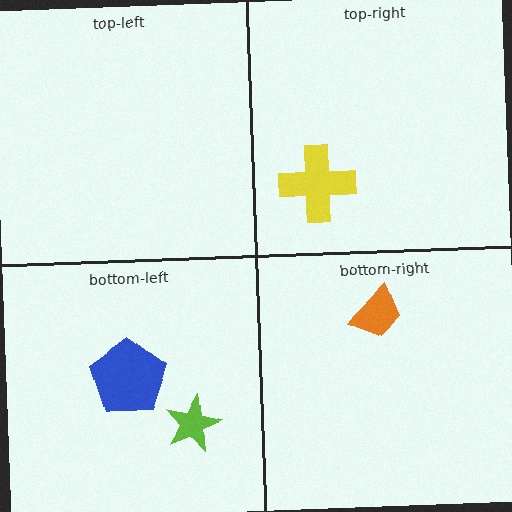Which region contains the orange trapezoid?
The bottom-right region.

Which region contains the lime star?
The bottom-left region.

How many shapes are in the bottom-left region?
2.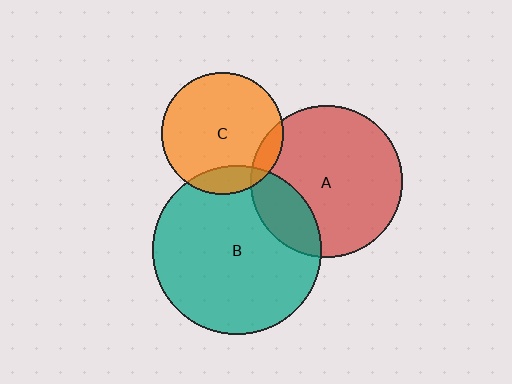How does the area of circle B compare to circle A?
Approximately 1.2 times.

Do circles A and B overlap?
Yes.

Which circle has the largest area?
Circle B (teal).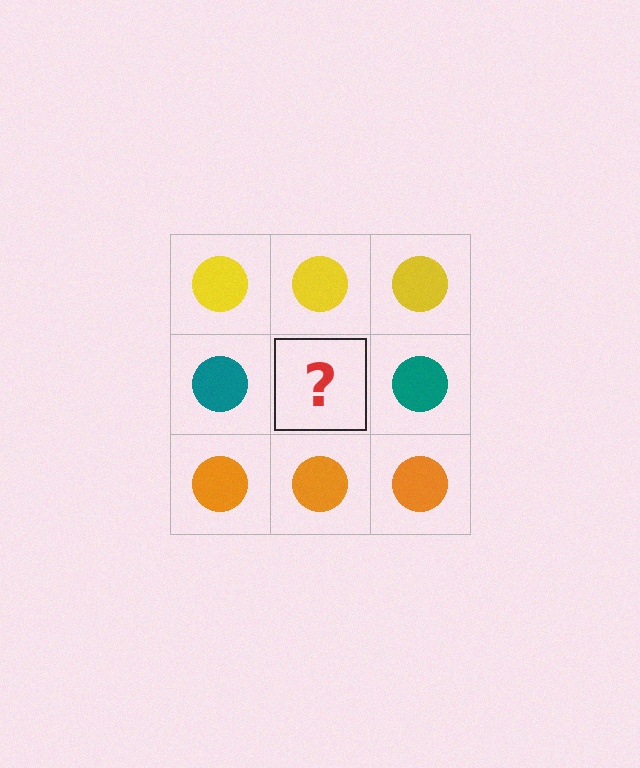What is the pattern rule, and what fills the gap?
The rule is that each row has a consistent color. The gap should be filled with a teal circle.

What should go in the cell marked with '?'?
The missing cell should contain a teal circle.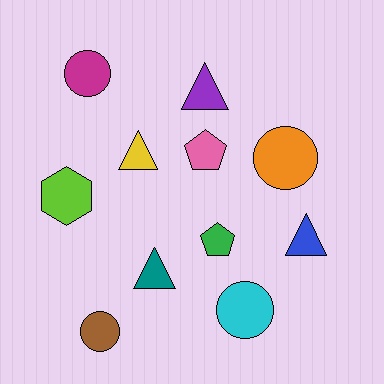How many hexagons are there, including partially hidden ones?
There is 1 hexagon.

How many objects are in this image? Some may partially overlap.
There are 11 objects.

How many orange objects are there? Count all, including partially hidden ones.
There is 1 orange object.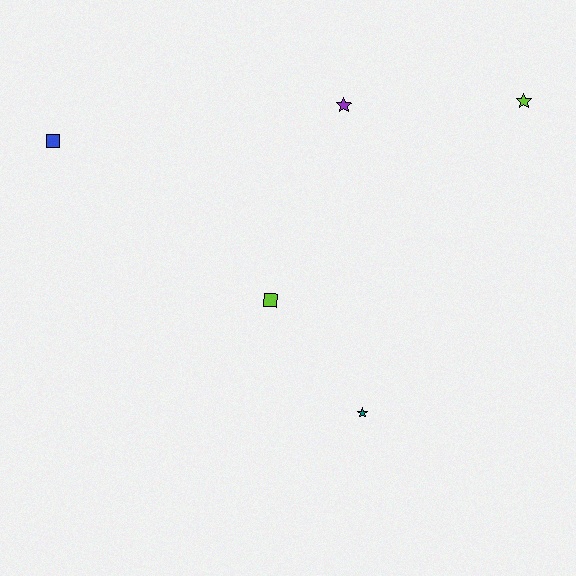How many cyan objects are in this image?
There are no cyan objects.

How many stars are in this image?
There are 3 stars.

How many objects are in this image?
There are 5 objects.